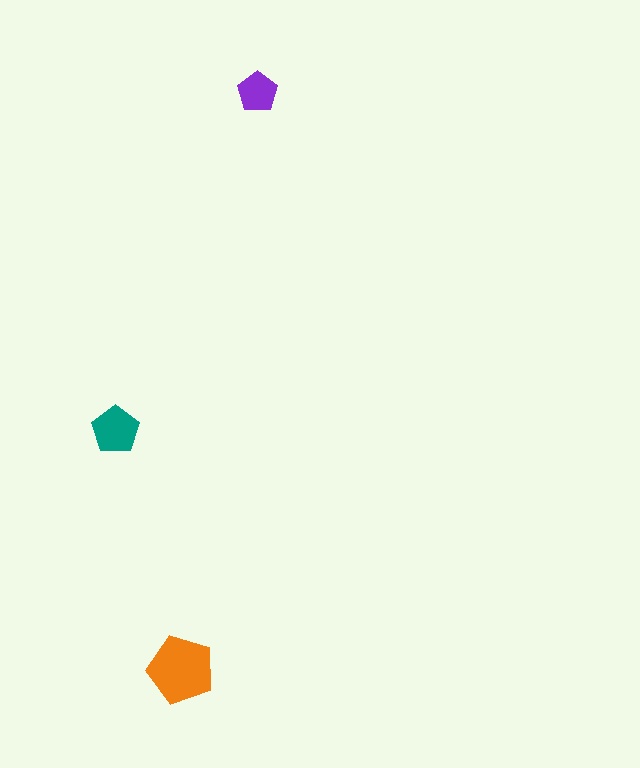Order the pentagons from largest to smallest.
the orange one, the teal one, the purple one.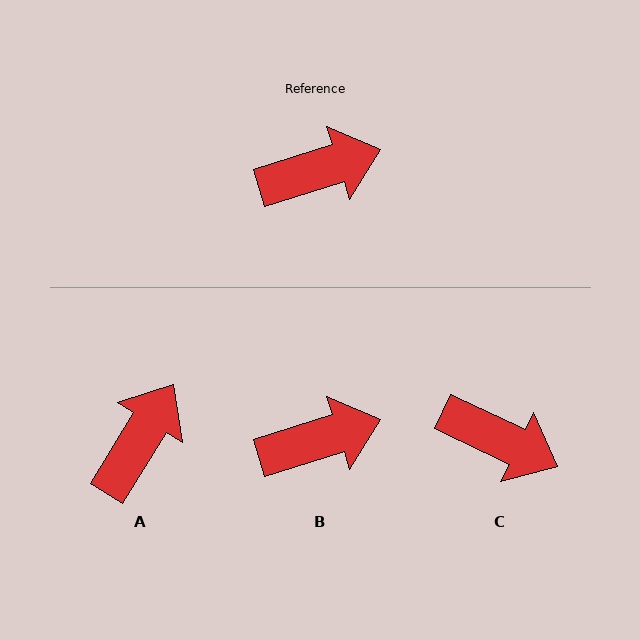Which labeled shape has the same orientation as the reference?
B.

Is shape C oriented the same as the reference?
No, it is off by about 43 degrees.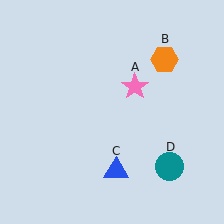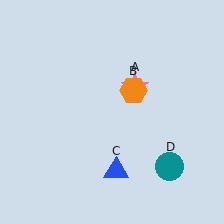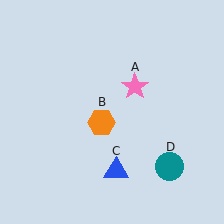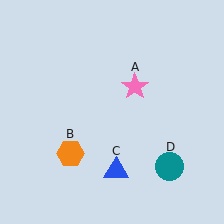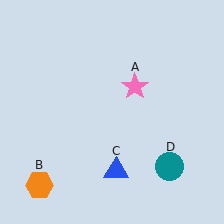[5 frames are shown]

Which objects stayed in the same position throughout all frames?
Pink star (object A) and blue triangle (object C) and teal circle (object D) remained stationary.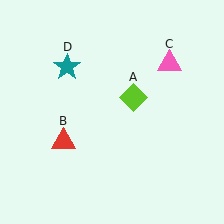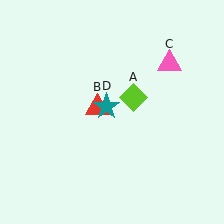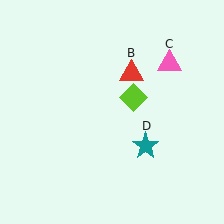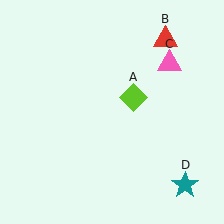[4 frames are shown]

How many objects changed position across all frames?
2 objects changed position: red triangle (object B), teal star (object D).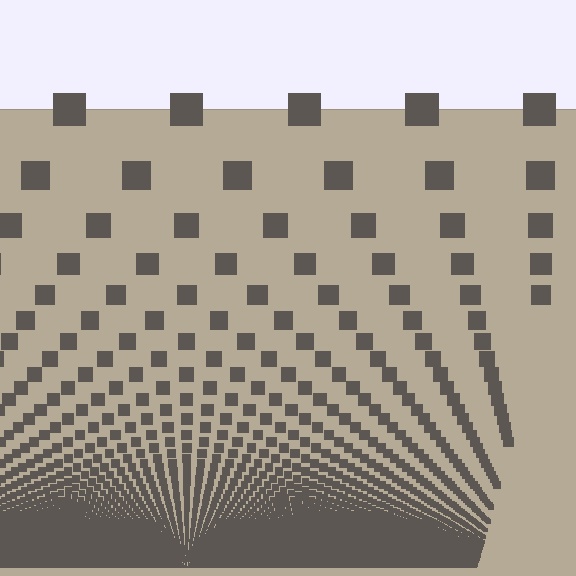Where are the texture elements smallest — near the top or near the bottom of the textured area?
Near the bottom.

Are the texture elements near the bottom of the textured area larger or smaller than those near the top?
Smaller. The gradient is inverted — elements near the bottom are smaller and denser.